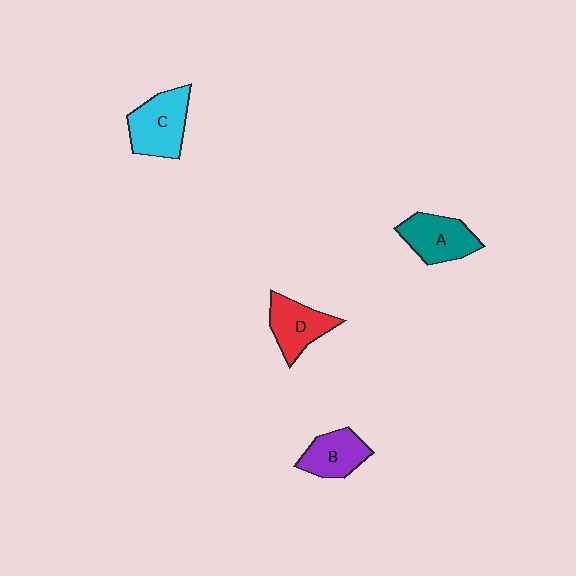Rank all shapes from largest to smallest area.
From largest to smallest: C (cyan), A (teal), D (red), B (purple).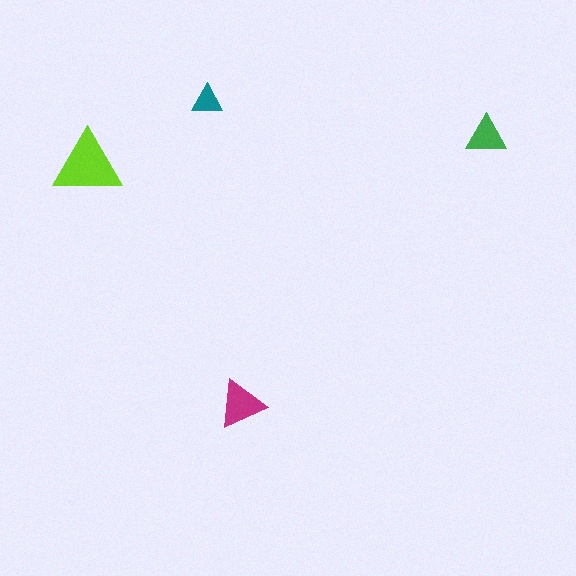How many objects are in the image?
There are 4 objects in the image.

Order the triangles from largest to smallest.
the lime one, the magenta one, the green one, the teal one.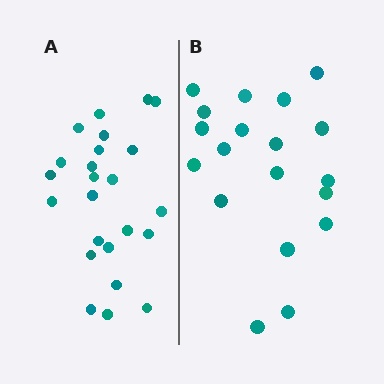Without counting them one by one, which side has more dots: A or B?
Region A (the left region) has more dots.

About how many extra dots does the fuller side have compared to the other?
Region A has about 5 more dots than region B.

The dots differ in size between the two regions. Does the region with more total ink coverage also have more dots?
No. Region B has more total ink coverage because its dots are larger, but region A actually contains more individual dots. Total area can be misleading — the number of items is what matters here.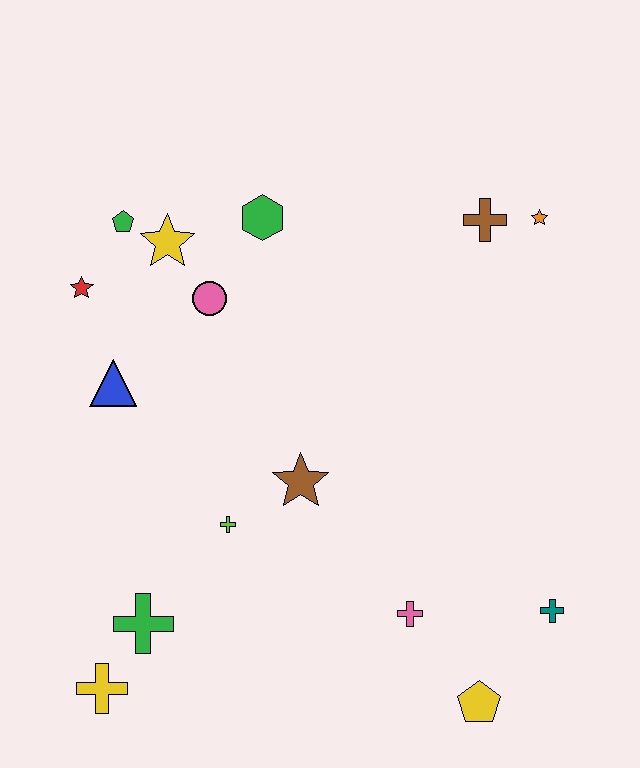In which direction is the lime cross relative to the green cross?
The lime cross is above the green cross.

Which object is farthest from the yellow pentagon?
The green pentagon is farthest from the yellow pentagon.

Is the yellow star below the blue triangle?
No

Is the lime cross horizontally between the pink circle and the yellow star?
No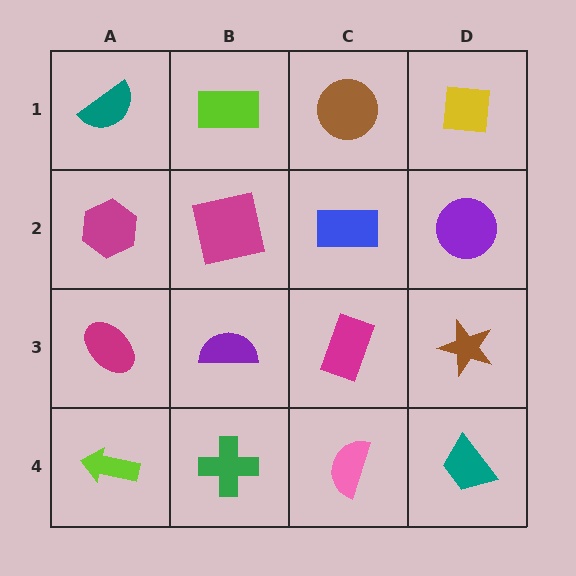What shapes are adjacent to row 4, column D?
A brown star (row 3, column D), a pink semicircle (row 4, column C).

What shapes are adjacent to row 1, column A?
A magenta hexagon (row 2, column A), a lime rectangle (row 1, column B).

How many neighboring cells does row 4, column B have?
3.